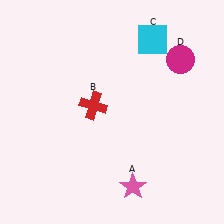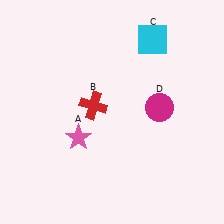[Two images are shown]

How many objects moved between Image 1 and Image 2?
2 objects moved between the two images.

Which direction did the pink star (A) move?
The pink star (A) moved left.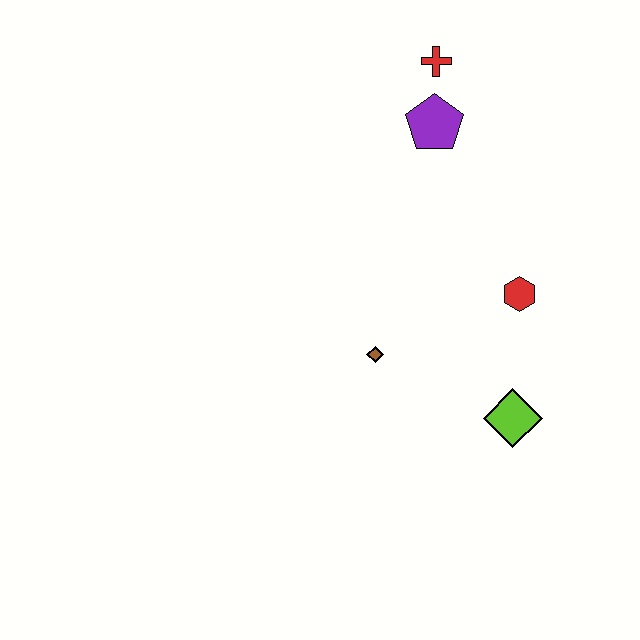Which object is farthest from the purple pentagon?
The lime diamond is farthest from the purple pentagon.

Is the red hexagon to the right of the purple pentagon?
Yes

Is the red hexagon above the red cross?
No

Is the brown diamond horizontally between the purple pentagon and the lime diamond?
No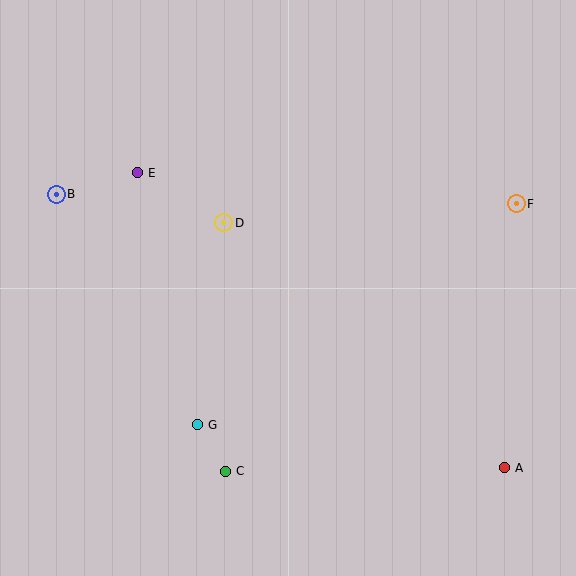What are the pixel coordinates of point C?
Point C is at (225, 471).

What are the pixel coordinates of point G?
Point G is at (197, 425).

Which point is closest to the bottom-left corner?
Point C is closest to the bottom-left corner.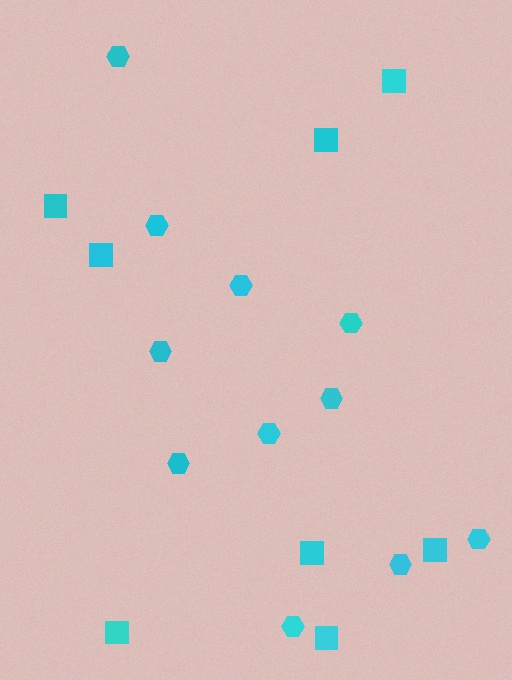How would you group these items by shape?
There are 2 groups: one group of squares (8) and one group of hexagons (11).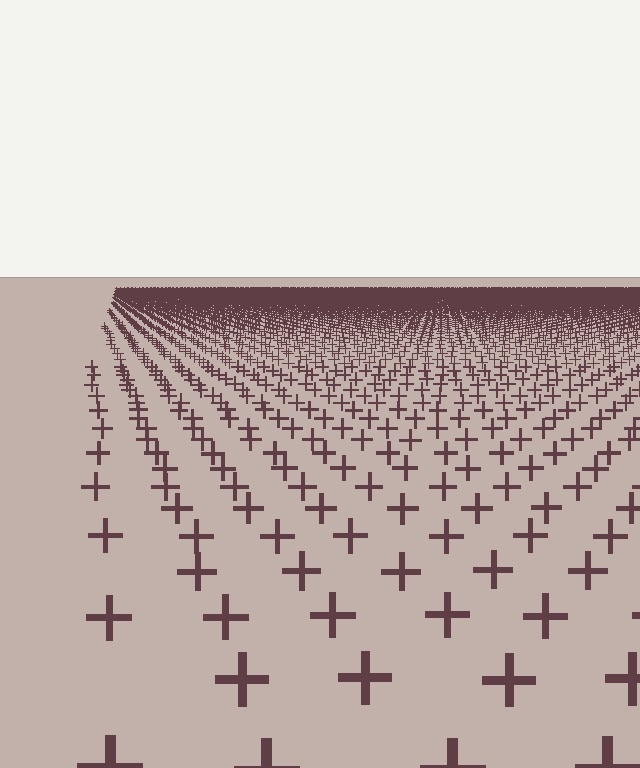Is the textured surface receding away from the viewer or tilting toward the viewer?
The surface is receding away from the viewer. Texture elements get smaller and denser toward the top.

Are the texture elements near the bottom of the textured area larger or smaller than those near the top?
Larger. Near the bottom, elements are closer to the viewer and appear at a bigger on-screen size.